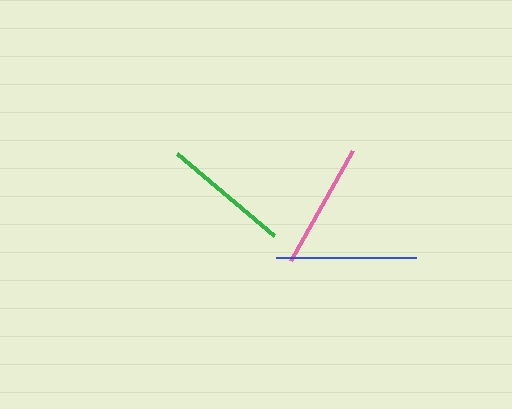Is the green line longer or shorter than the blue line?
The blue line is longer than the green line.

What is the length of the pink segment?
The pink segment is approximately 126 pixels long.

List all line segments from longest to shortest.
From longest to shortest: blue, green, pink.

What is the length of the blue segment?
The blue segment is approximately 140 pixels long.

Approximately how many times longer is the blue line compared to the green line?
The blue line is approximately 1.1 times the length of the green line.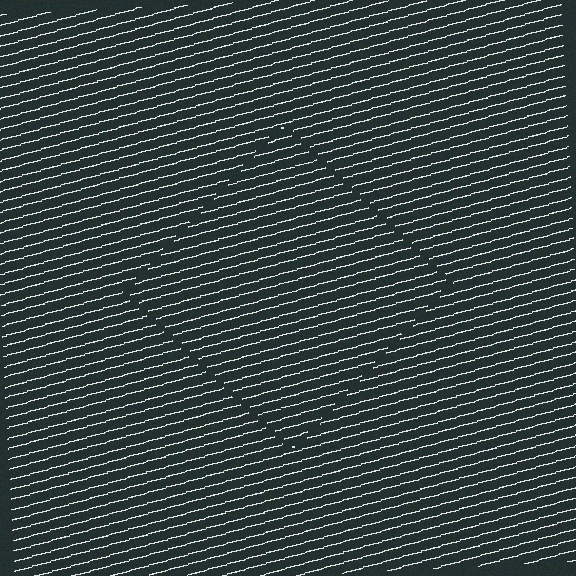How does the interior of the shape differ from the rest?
The interior of the shape contains the same grating, shifted by half a period — the contour is defined by the phase discontinuity where line-ends from the inner and outer gratings abut.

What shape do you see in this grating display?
An illusory square. The interior of the shape contains the same grating, shifted by half a period — the contour is defined by the phase discontinuity where line-ends from the inner and outer gratings abut.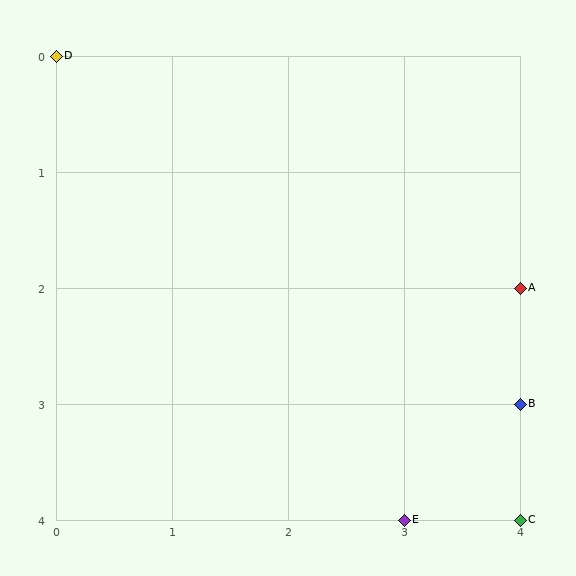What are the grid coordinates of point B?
Point B is at grid coordinates (4, 3).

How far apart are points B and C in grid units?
Points B and C are 1 row apart.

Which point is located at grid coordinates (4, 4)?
Point C is at (4, 4).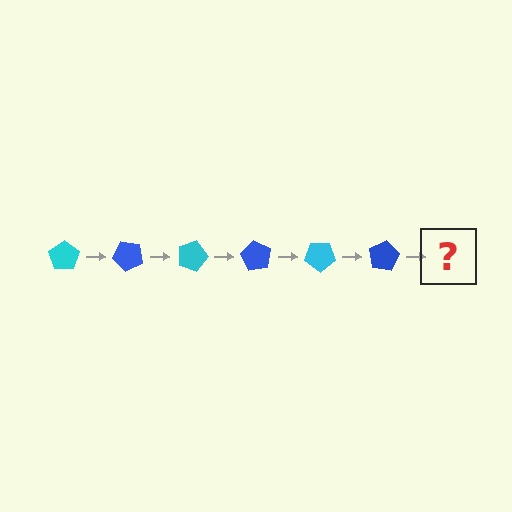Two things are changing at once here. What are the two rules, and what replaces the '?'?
The two rules are that it rotates 45 degrees each step and the color cycles through cyan and blue. The '?' should be a cyan pentagon, rotated 270 degrees from the start.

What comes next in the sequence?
The next element should be a cyan pentagon, rotated 270 degrees from the start.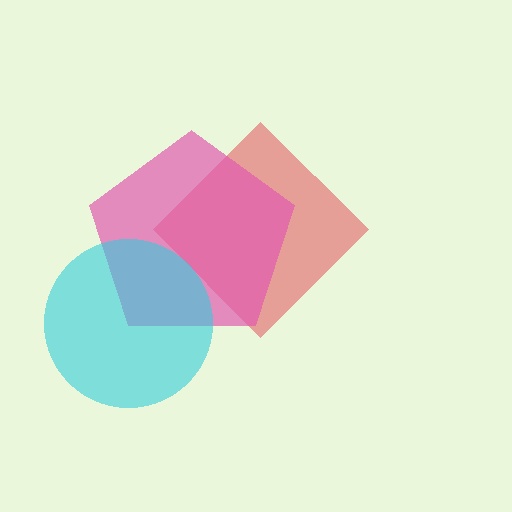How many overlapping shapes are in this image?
There are 3 overlapping shapes in the image.